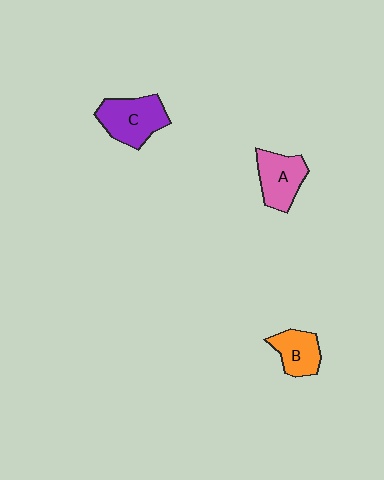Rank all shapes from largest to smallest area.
From largest to smallest: C (purple), A (pink), B (orange).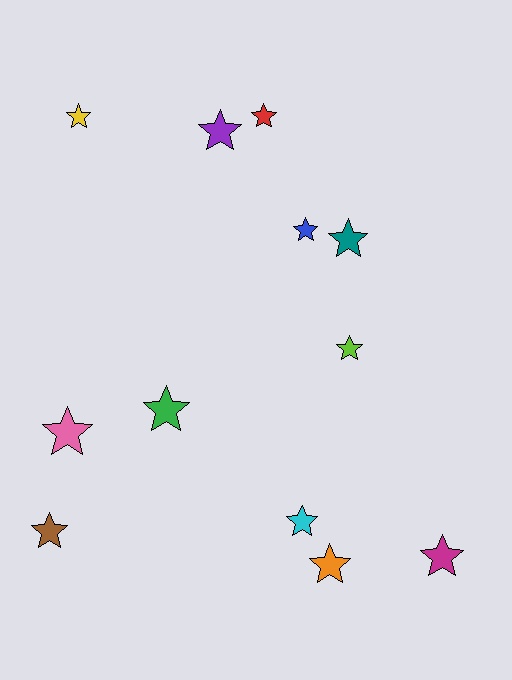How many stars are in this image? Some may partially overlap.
There are 12 stars.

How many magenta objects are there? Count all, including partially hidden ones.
There is 1 magenta object.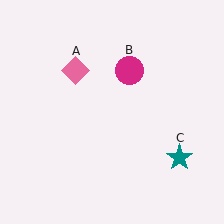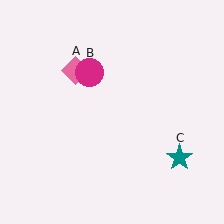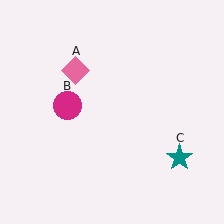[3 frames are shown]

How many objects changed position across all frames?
1 object changed position: magenta circle (object B).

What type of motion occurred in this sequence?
The magenta circle (object B) rotated counterclockwise around the center of the scene.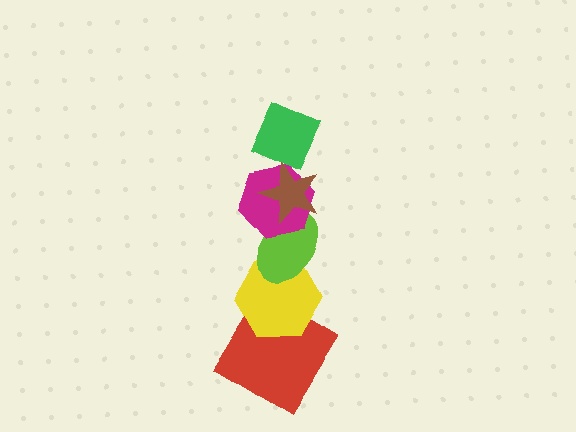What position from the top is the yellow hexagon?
The yellow hexagon is 5th from the top.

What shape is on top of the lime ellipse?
The magenta hexagon is on top of the lime ellipse.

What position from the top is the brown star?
The brown star is 2nd from the top.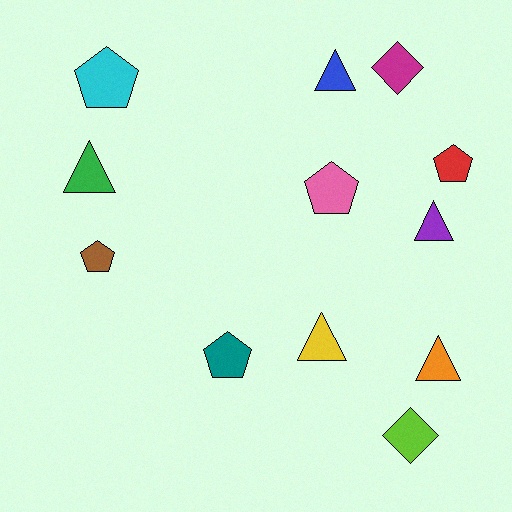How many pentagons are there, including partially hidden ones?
There are 5 pentagons.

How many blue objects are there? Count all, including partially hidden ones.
There is 1 blue object.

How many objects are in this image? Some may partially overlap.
There are 12 objects.